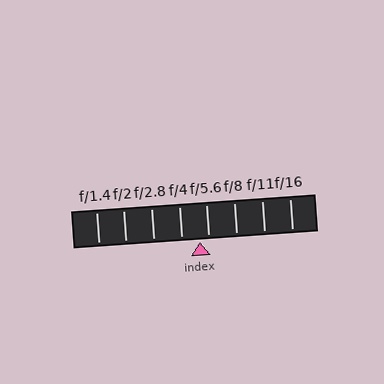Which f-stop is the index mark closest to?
The index mark is closest to f/5.6.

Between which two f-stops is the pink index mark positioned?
The index mark is between f/4 and f/5.6.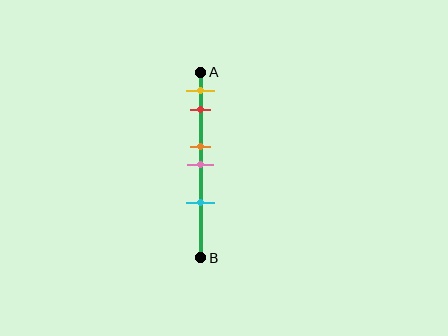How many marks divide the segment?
There are 5 marks dividing the segment.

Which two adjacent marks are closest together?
The orange and pink marks are the closest adjacent pair.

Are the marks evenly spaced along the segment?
No, the marks are not evenly spaced.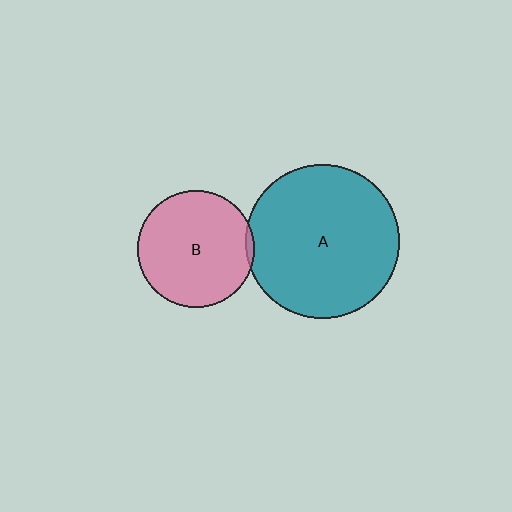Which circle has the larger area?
Circle A (teal).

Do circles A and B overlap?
Yes.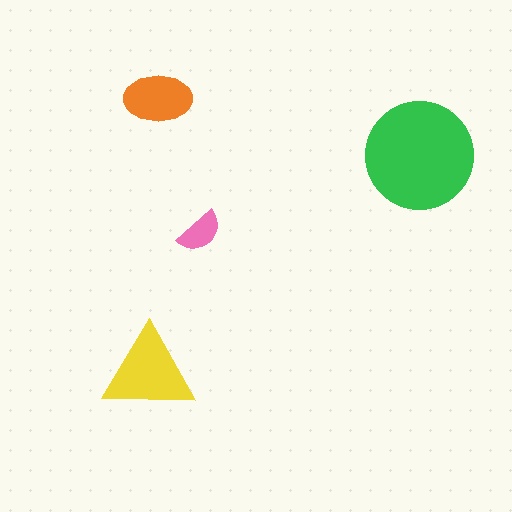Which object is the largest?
The green circle.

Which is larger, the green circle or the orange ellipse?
The green circle.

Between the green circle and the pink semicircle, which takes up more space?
The green circle.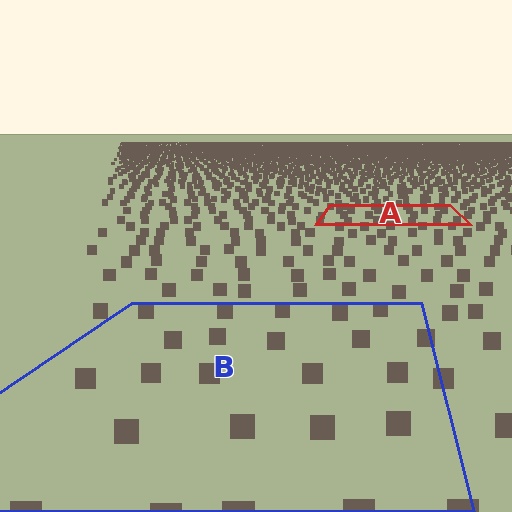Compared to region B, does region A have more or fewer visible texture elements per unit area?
Region A has more texture elements per unit area — they are packed more densely because it is farther away.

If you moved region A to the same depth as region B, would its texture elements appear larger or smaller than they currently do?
They would appear larger. At a closer depth, the same texture elements are projected at a bigger on-screen size.